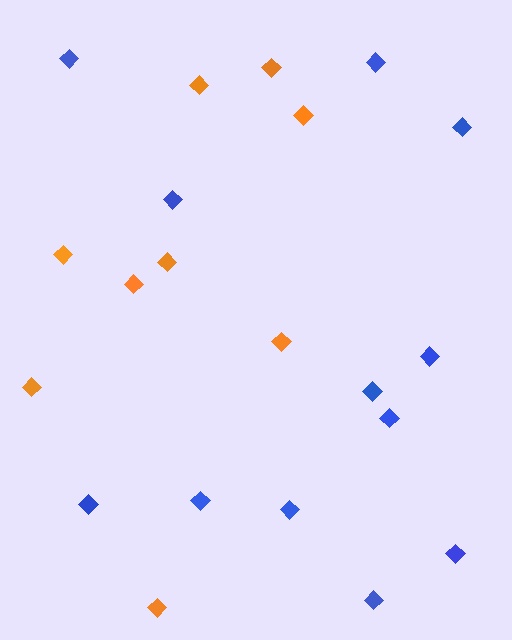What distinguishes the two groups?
There are 2 groups: one group of blue diamonds (12) and one group of orange diamonds (9).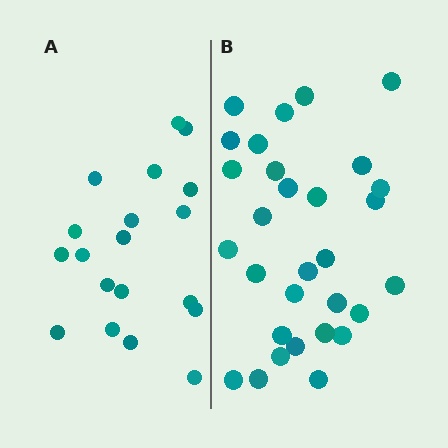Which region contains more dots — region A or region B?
Region B (the right region) has more dots.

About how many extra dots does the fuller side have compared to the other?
Region B has roughly 12 or so more dots than region A.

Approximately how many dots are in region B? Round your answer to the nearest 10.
About 30 dots.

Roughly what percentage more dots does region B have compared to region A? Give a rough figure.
About 60% more.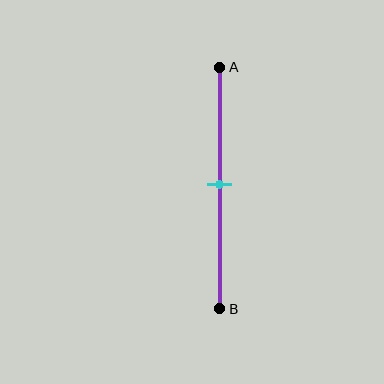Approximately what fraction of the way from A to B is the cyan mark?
The cyan mark is approximately 50% of the way from A to B.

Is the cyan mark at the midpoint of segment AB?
Yes, the mark is approximately at the midpoint.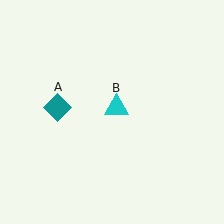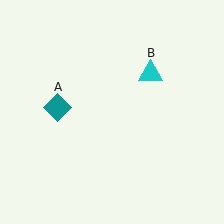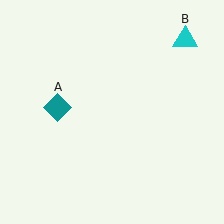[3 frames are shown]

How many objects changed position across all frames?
1 object changed position: cyan triangle (object B).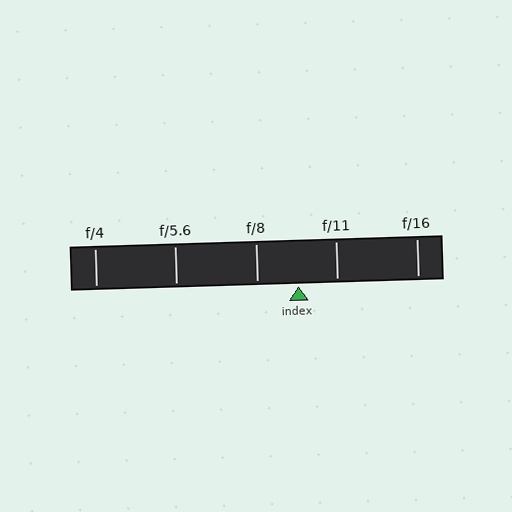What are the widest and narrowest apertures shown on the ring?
The widest aperture shown is f/4 and the narrowest is f/16.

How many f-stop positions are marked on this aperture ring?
There are 5 f-stop positions marked.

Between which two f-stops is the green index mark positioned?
The index mark is between f/8 and f/11.